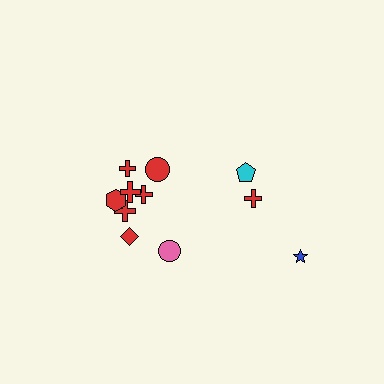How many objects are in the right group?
There are 3 objects.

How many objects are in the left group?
There are 8 objects.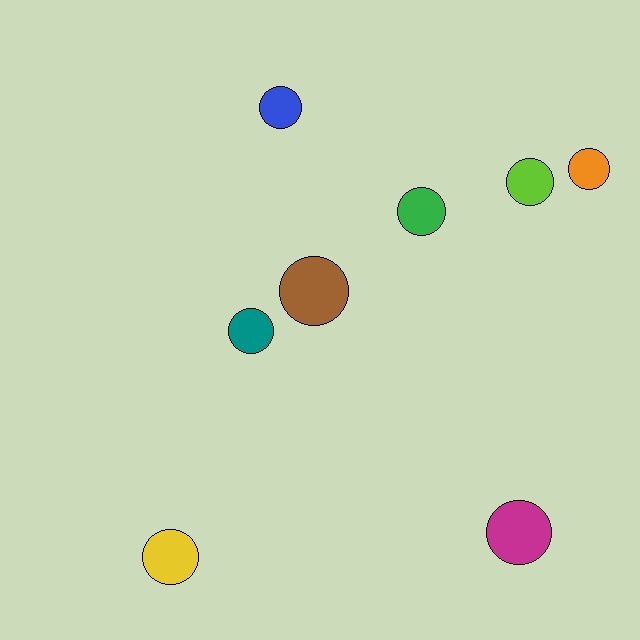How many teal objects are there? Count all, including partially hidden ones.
There is 1 teal object.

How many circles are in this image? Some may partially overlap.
There are 8 circles.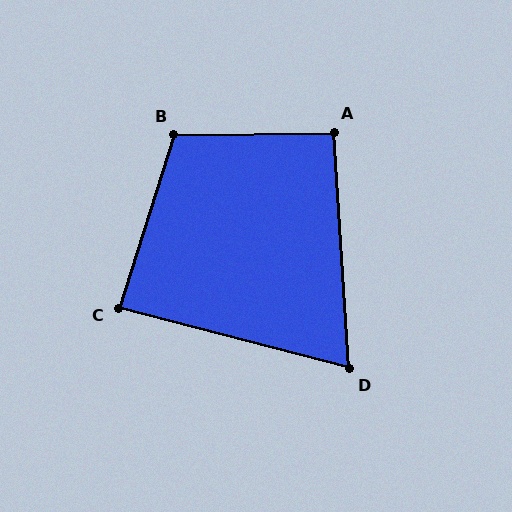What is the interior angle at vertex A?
Approximately 93 degrees (approximately right).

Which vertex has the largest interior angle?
B, at approximately 108 degrees.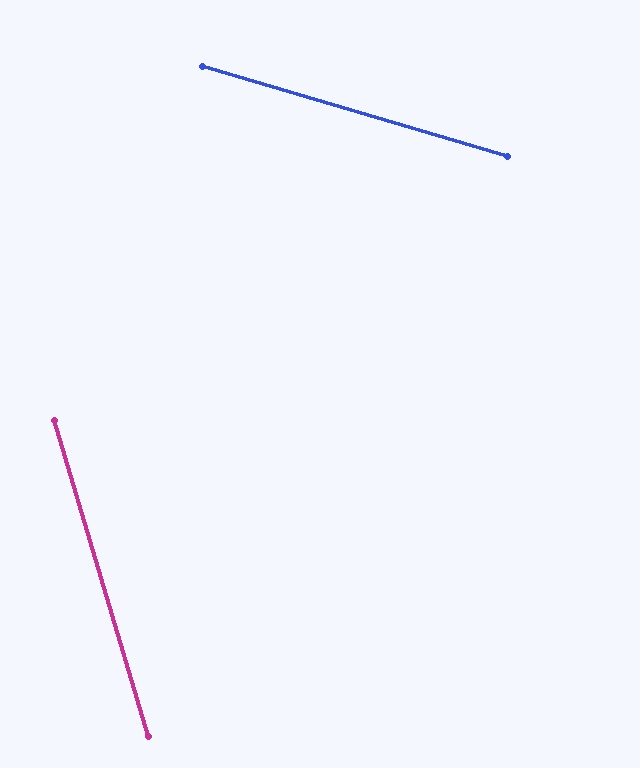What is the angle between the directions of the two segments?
Approximately 57 degrees.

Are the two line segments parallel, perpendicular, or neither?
Neither parallel nor perpendicular — they differ by about 57°.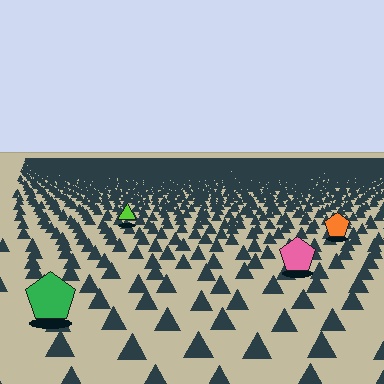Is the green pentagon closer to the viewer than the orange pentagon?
Yes. The green pentagon is closer — you can tell from the texture gradient: the ground texture is coarser near it.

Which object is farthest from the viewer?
The lime triangle is farthest from the viewer. It appears smaller and the ground texture around it is denser.